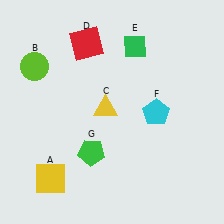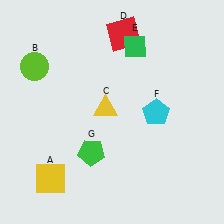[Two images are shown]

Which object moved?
The red square (D) moved right.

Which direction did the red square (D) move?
The red square (D) moved right.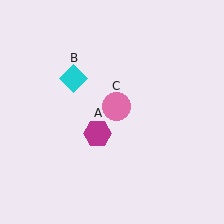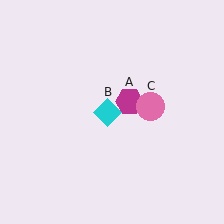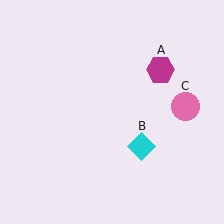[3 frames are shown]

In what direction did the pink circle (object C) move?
The pink circle (object C) moved right.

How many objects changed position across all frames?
3 objects changed position: magenta hexagon (object A), cyan diamond (object B), pink circle (object C).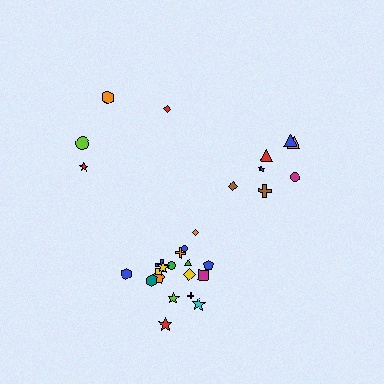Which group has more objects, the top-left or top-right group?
The top-right group.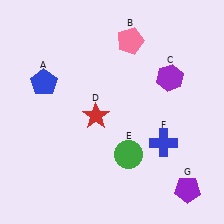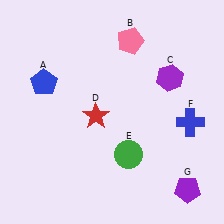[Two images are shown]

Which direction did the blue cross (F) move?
The blue cross (F) moved right.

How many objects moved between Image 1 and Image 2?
1 object moved between the two images.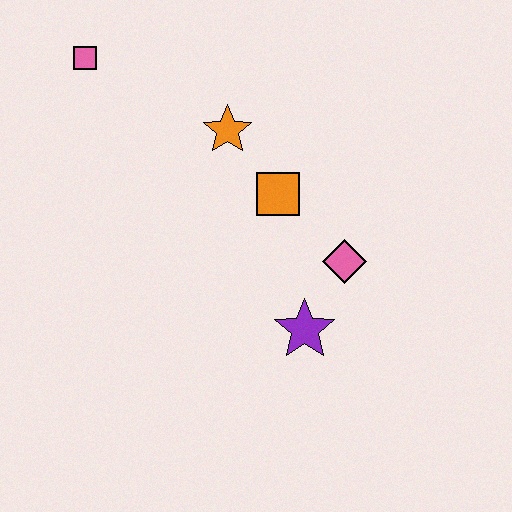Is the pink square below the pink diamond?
No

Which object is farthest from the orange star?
The purple star is farthest from the orange star.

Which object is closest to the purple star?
The pink diamond is closest to the purple star.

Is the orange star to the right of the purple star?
No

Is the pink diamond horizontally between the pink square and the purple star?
No